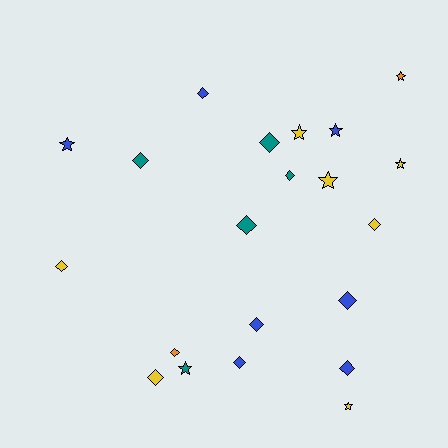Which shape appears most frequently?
Diamond, with 13 objects.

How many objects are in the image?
There are 21 objects.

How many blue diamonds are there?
There are 5 blue diamonds.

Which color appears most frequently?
Yellow, with 7 objects.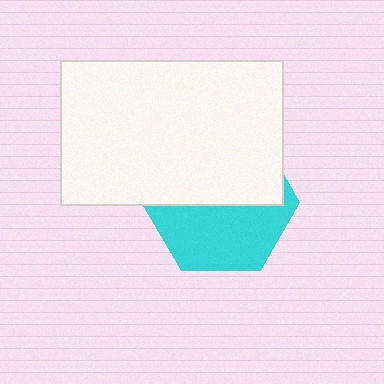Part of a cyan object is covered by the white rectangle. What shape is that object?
It is a hexagon.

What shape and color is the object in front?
The object in front is a white rectangle.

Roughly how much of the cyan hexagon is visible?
About half of it is visible (roughly 49%).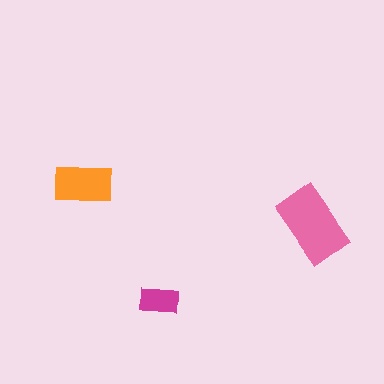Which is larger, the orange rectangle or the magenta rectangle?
The orange one.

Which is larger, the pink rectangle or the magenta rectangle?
The pink one.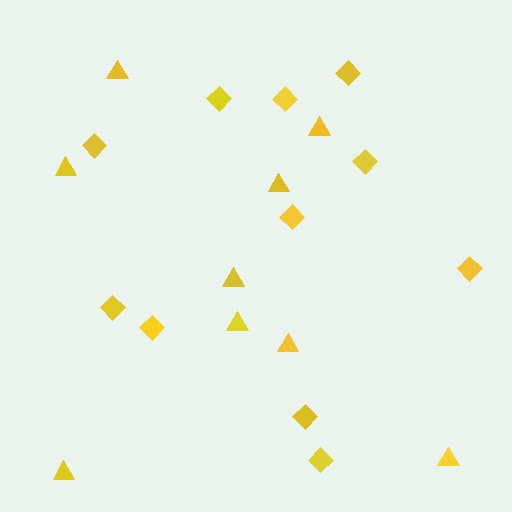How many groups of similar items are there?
There are 2 groups: one group of diamonds (11) and one group of triangles (9).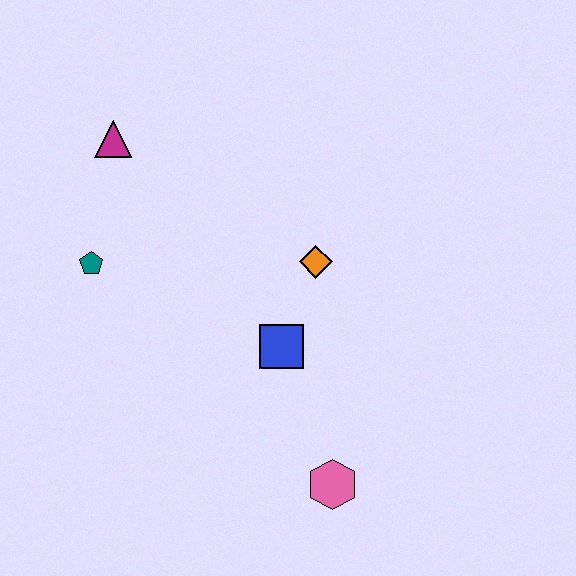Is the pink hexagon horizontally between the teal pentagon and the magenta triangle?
No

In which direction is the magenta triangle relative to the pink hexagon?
The magenta triangle is above the pink hexagon.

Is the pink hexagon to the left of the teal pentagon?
No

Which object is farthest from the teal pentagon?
The pink hexagon is farthest from the teal pentagon.